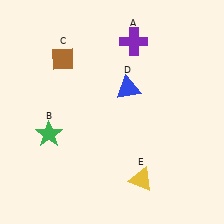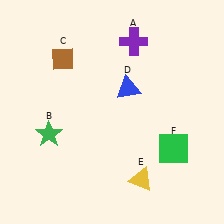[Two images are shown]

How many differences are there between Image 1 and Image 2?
There is 1 difference between the two images.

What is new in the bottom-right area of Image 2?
A green square (F) was added in the bottom-right area of Image 2.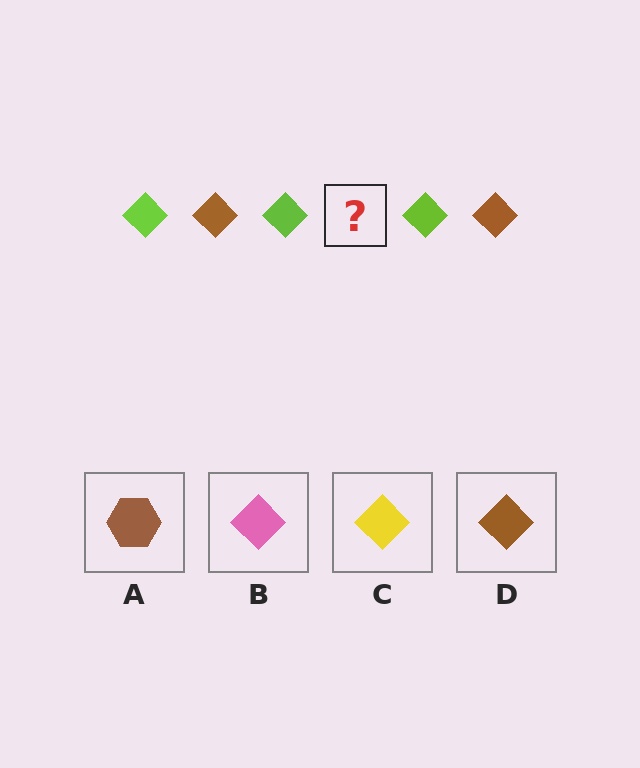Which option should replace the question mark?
Option D.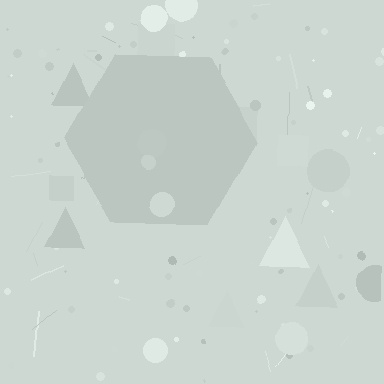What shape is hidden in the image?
A hexagon is hidden in the image.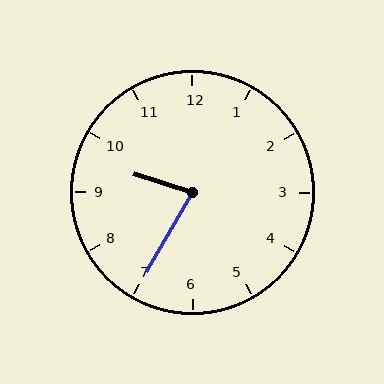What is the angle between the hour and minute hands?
Approximately 78 degrees.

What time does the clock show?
9:35.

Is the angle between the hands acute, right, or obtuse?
It is acute.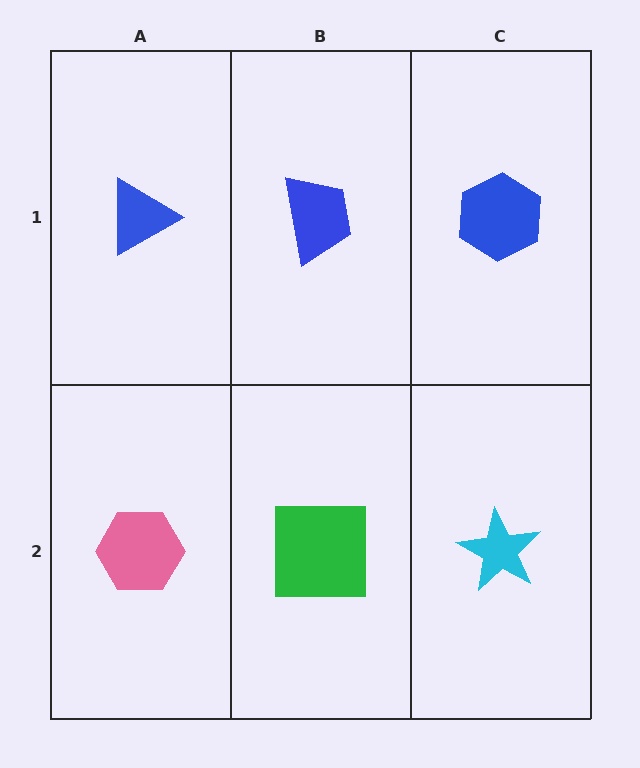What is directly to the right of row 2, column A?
A green square.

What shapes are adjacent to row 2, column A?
A blue triangle (row 1, column A), a green square (row 2, column B).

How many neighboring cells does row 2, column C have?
2.